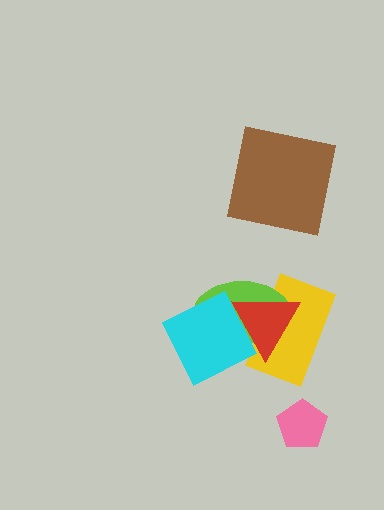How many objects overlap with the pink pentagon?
0 objects overlap with the pink pentagon.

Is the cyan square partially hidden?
Yes, it is partially covered by another shape.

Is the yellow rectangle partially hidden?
Yes, it is partially covered by another shape.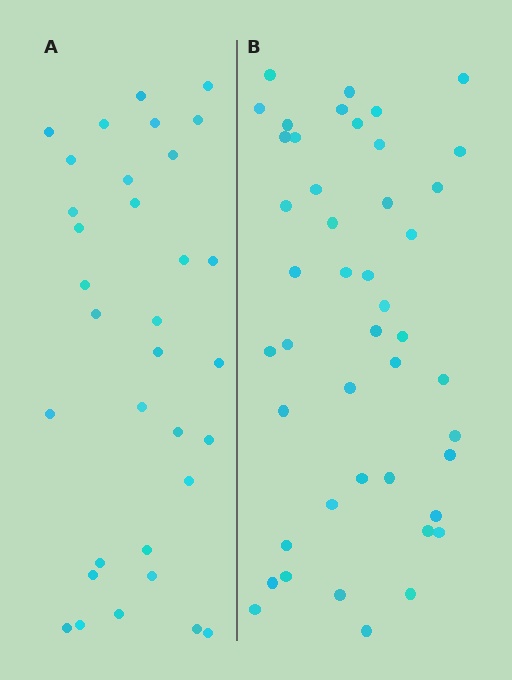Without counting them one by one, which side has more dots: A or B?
Region B (the right region) has more dots.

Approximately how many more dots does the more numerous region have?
Region B has roughly 12 or so more dots than region A.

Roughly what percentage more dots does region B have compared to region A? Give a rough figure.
About 35% more.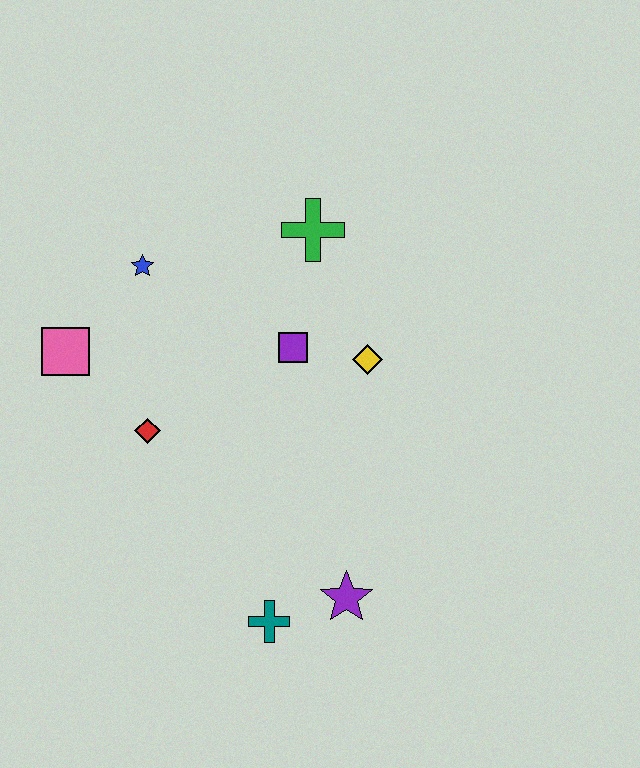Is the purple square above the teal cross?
Yes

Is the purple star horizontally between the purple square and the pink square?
No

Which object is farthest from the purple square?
The teal cross is farthest from the purple square.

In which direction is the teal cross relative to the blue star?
The teal cross is below the blue star.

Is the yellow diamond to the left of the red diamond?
No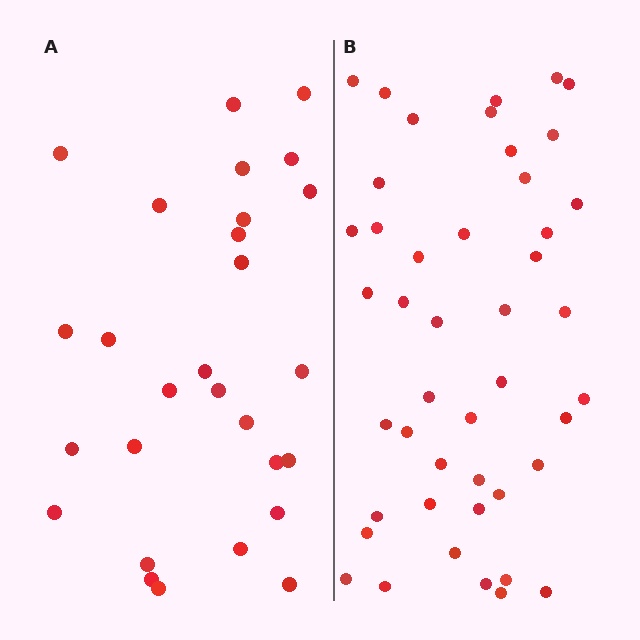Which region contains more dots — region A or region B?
Region B (the right region) has more dots.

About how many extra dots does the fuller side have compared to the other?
Region B has approximately 15 more dots than region A.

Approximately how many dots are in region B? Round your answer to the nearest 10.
About 40 dots. (The exact count is 45, which rounds to 40.)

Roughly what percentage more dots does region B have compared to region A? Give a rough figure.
About 60% more.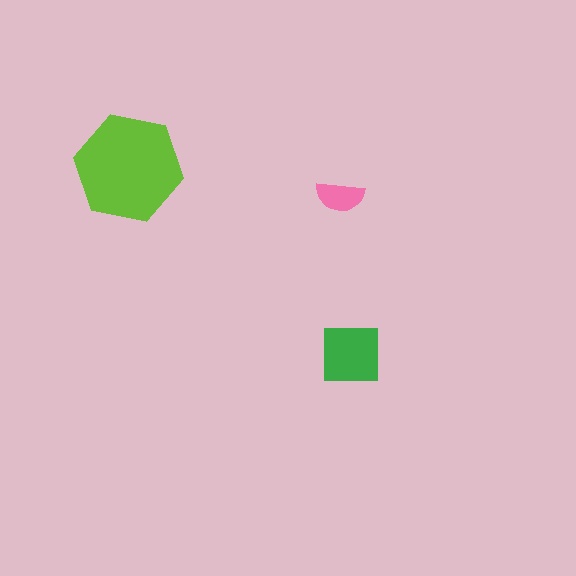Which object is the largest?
The lime hexagon.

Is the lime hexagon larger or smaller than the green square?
Larger.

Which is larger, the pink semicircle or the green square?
The green square.